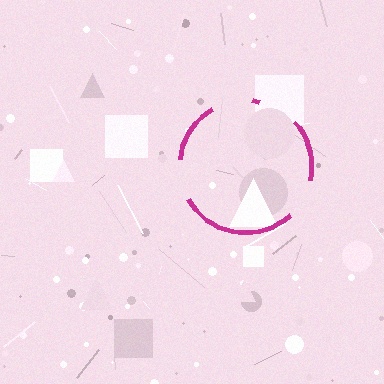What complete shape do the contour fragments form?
The contour fragments form a circle.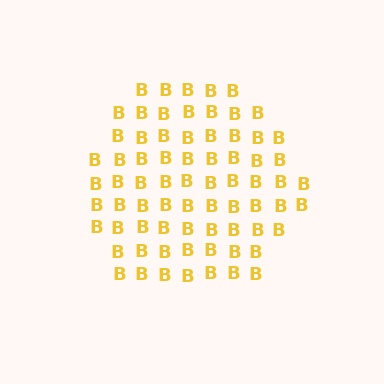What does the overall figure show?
The overall figure shows a hexagon.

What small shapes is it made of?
It is made of small letter B's.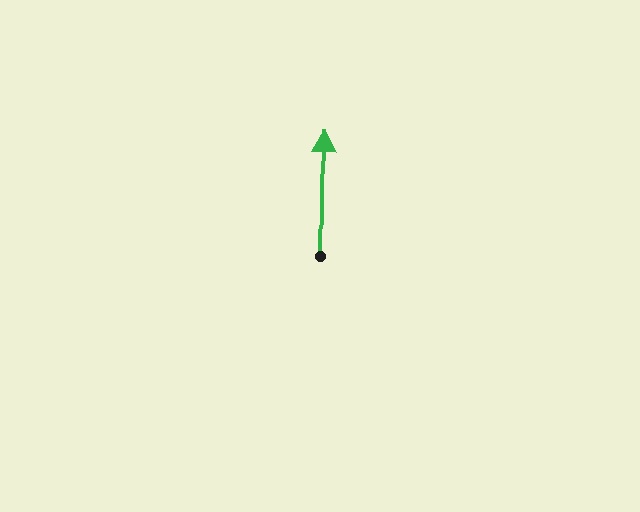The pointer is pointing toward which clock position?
Roughly 12 o'clock.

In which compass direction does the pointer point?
North.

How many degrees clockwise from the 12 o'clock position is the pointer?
Approximately 1 degrees.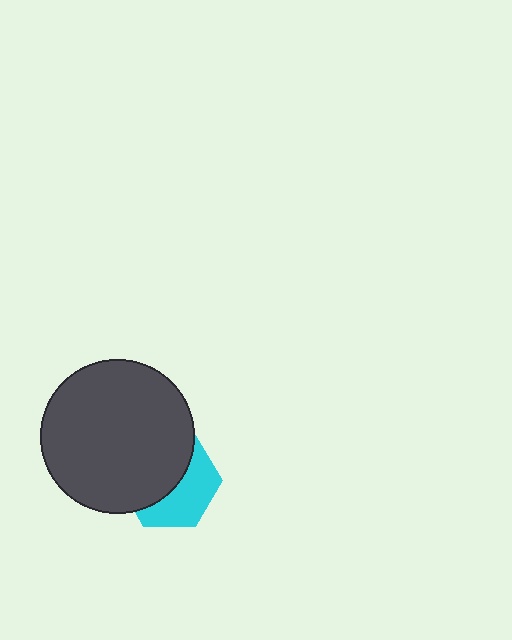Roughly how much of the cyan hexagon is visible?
About half of it is visible (roughly 46%).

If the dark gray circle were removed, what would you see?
You would see the complete cyan hexagon.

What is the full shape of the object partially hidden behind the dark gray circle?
The partially hidden object is a cyan hexagon.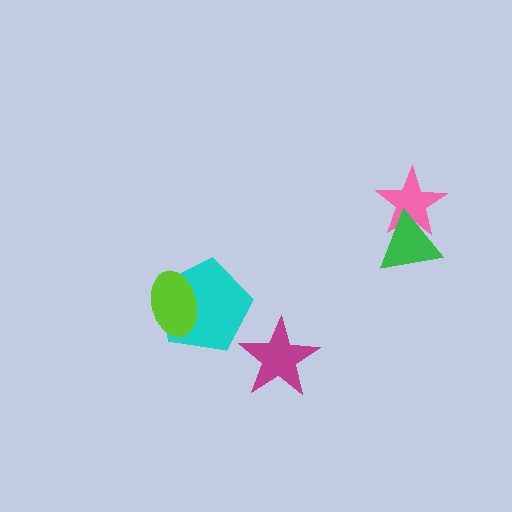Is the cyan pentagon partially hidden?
Yes, it is partially covered by another shape.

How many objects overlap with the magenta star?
0 objects overlap with the magenta star.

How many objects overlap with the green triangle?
1 object overlaps with the green triangle.